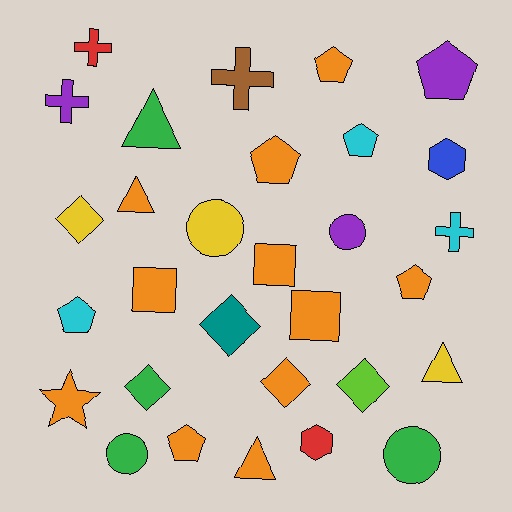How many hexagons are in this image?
There are 2 hexagons.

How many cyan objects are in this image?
There are 3 cyan objects.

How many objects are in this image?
There are 30 objects.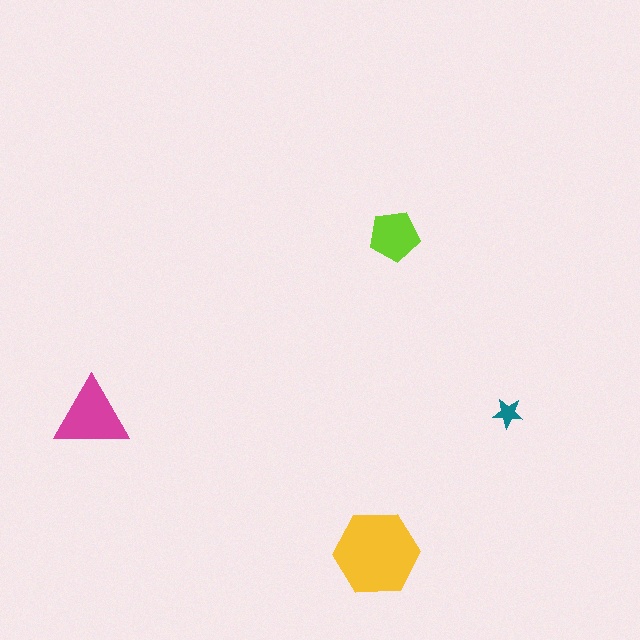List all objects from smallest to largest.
The teal star, the lime pentagon, the magenta triangle, the yellow hexagon.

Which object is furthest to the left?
The magenta triangle is leftmost.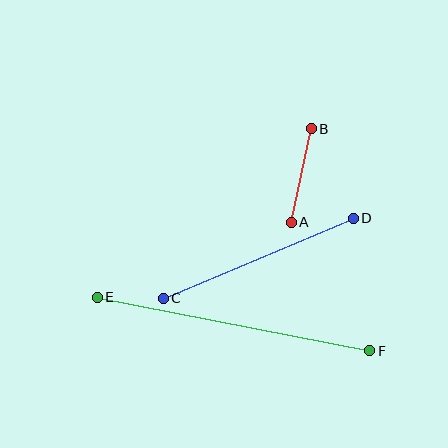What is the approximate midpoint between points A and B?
The midpoint is at approximately (301, 176) pixels.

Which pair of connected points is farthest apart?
Points E and F are farthest apart.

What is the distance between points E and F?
The distance is approximately 278 pixels.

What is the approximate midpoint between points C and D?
The midpoint is at approximately (258, 258) pixels.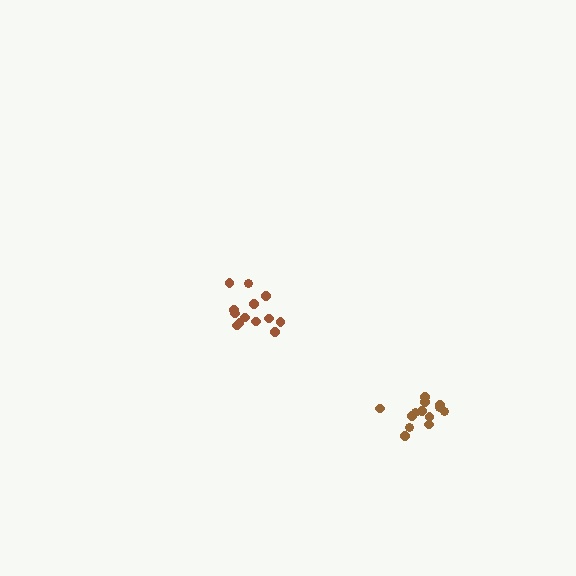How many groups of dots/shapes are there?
There are 2 groups.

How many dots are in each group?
Group 1: 13 dots, Group 2: 13 dots (26 total).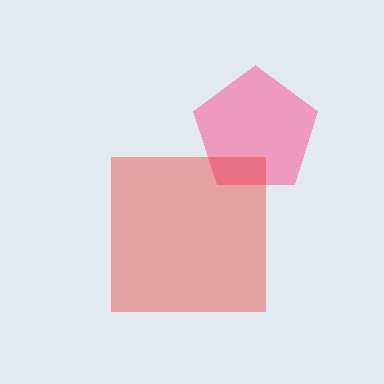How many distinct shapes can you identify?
There are 2 distinct shapes: a pink pentagon, a red square.